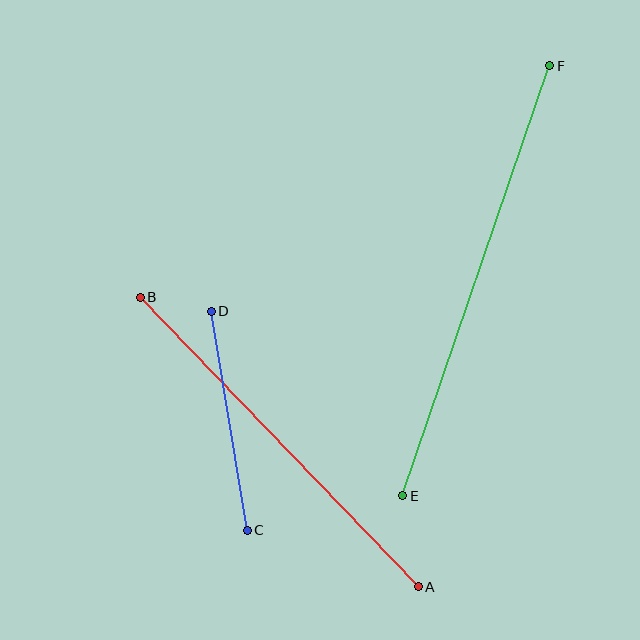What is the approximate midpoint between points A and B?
The midpoint is at approximately (279, 442) pixels.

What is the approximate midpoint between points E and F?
The midpoint is at approximately (476, 281) pixels.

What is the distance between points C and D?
The distance is approximately 222 pixels.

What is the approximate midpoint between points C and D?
The midpoint is at approximately (229, 421) pixels.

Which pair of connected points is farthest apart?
Points E and F are farthest apart.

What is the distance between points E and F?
The distance is approximately 454 pixels.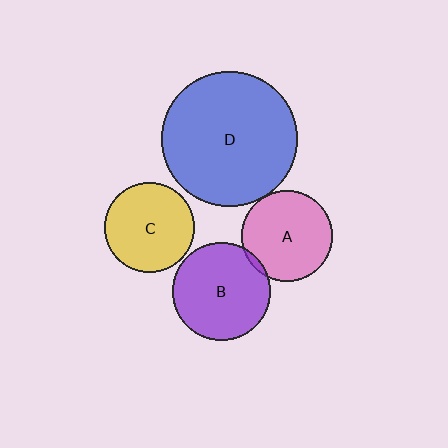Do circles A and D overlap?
Yes.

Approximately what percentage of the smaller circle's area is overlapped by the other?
Approximately 5%.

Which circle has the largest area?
Circle D (blue).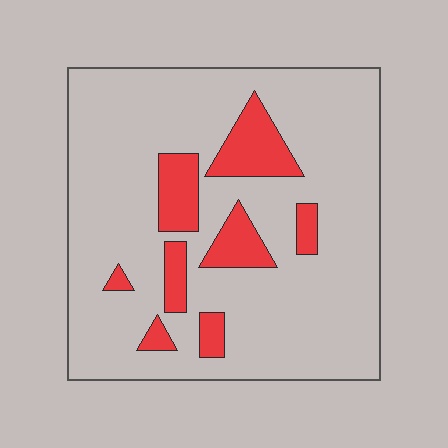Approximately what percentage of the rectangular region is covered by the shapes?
Approximately 15%.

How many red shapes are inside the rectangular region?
8.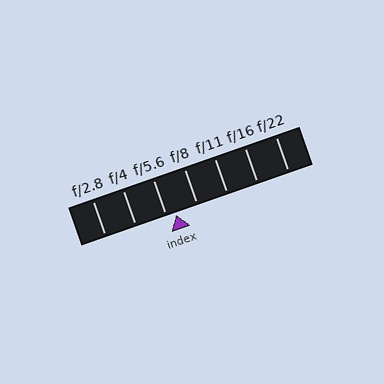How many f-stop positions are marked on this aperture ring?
There are 7 f-stop positions marked.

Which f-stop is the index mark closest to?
The index mark is closest to f/5.6.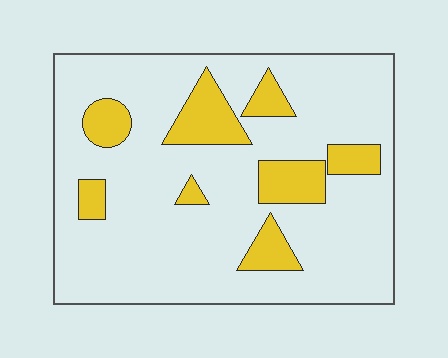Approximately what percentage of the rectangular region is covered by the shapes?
Approximately 20%.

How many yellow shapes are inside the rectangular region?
8.